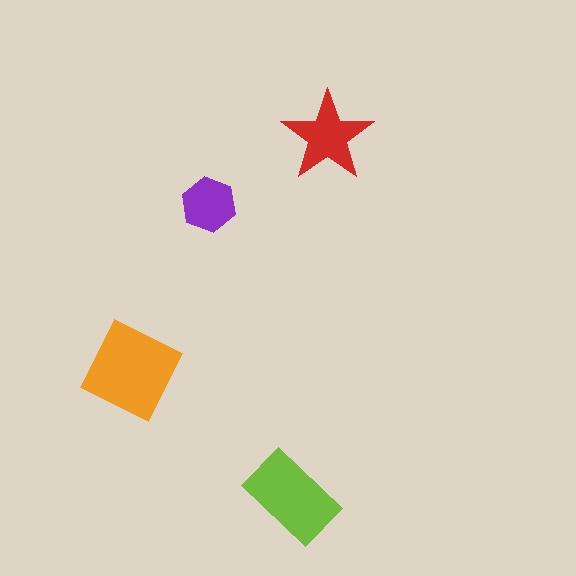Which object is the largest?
The orange square.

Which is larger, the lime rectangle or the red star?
The lime rectangle.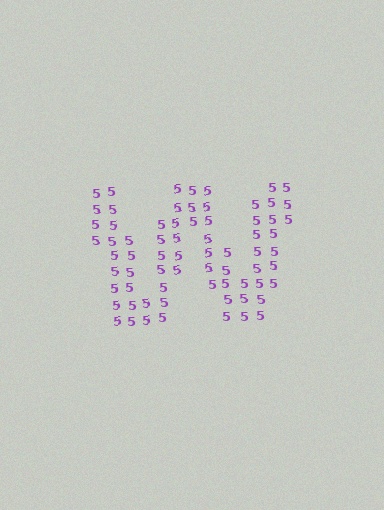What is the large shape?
The large shape is the letter W.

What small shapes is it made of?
It is made of small digit 5's.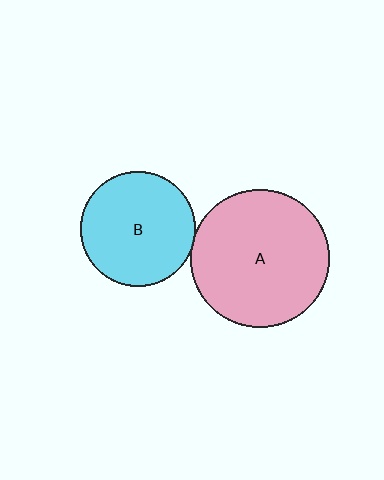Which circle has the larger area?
Circle A (pink).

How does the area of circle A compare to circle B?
Approximately 1.5 times.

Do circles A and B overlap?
Yes.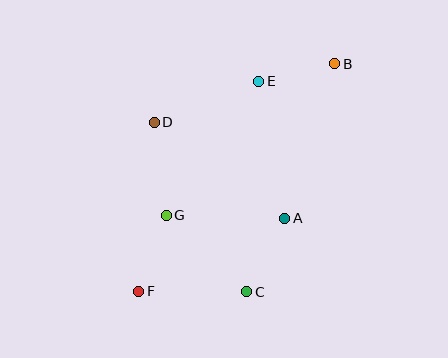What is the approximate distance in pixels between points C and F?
The distance between C and F is approximately 108 pixels.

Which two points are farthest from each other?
Points B and F are farthest from each other.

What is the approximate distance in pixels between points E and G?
The distance between E and G is approximately 163 pixels.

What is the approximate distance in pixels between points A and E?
The distance between A and E is approximately 140 pixels.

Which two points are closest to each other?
Points B and E are closest to each other.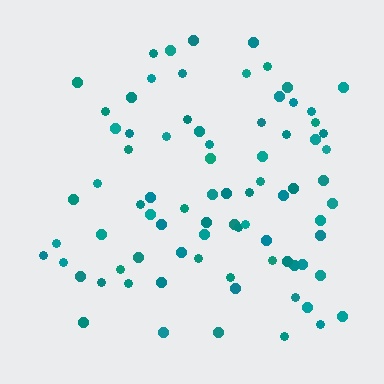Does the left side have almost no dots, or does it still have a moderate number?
Still a moderate number, just noticeably fewer than the right.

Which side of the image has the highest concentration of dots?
The right.